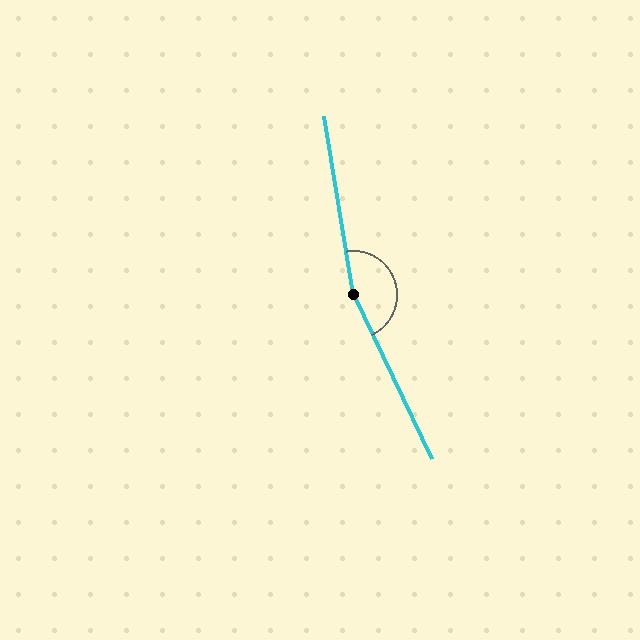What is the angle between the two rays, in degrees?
Approximately 164 degrees.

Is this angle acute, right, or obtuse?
It is obtuse.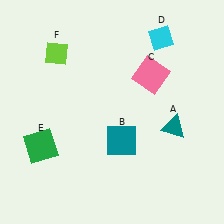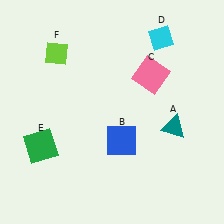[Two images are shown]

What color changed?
The square (B) changed from teal in Image 1 to blue in Image 2.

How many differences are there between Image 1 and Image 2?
There is 1 difference between the two images.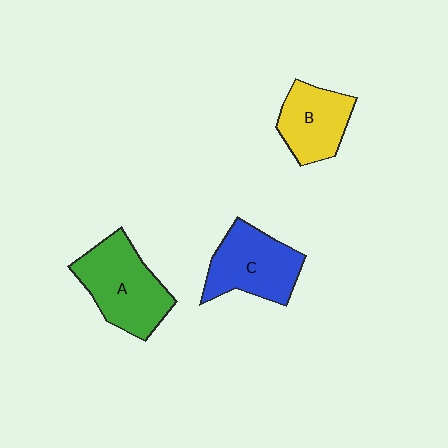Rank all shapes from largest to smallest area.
From largest to smallest: A (green), C (blue), B (yellow).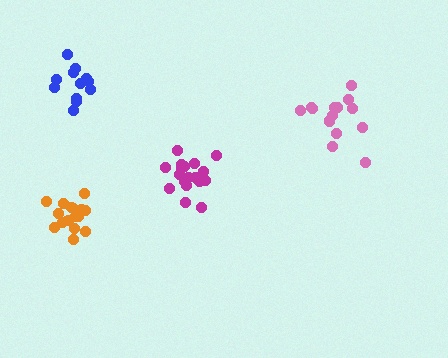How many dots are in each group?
Group 1: 18 dots, Group 2: 15 dots, Group 3: 12 dots, Group 4: 16 dots (61 total).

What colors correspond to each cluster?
The clusters are colored: magenta, pink, blue, orange.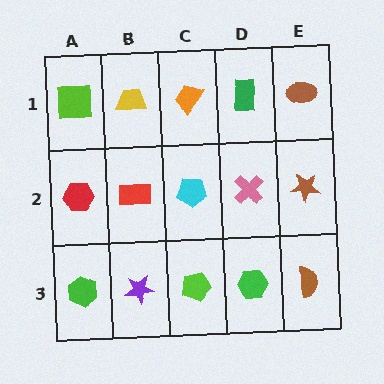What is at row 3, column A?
A green hexagon.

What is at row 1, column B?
A yellow trapezoid.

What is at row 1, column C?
An orange trapezoid.